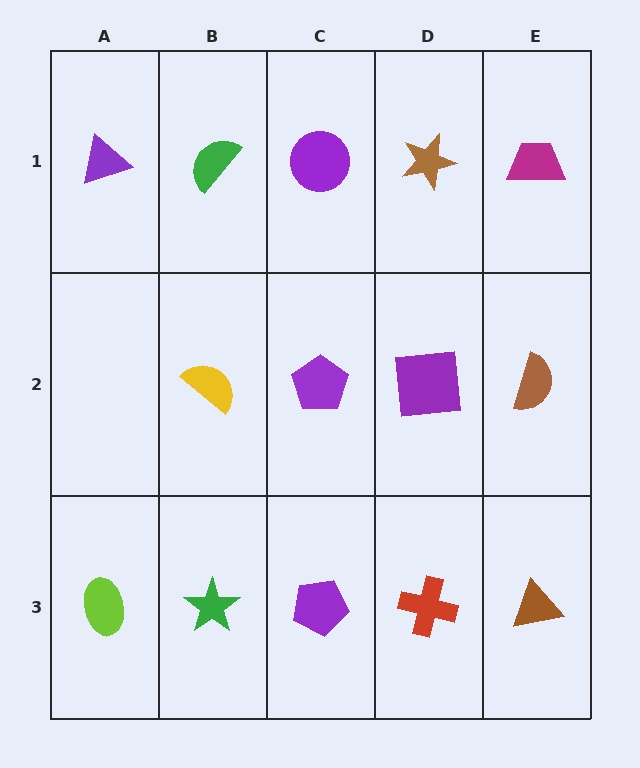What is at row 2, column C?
A purple pentagon.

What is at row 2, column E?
A brown semicircle.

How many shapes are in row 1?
5 shapes.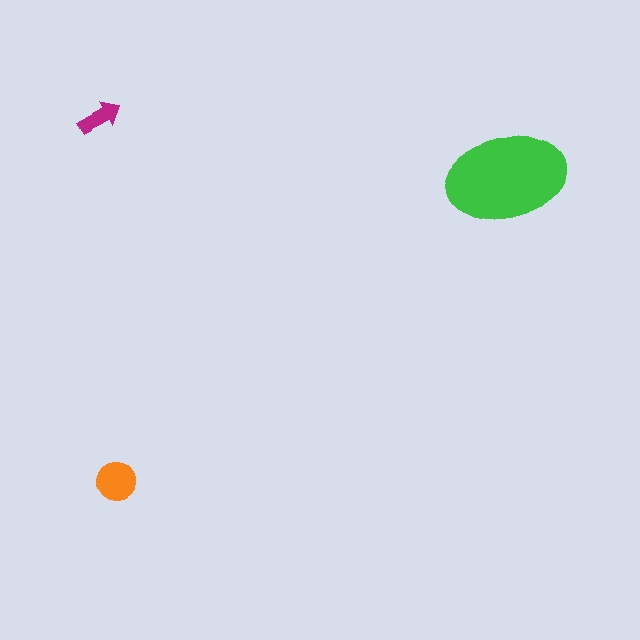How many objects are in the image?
There are 3 objects in the image.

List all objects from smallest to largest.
The magenta arrow, the orange circle, the green ellipse.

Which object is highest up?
The magenta arrow is topmost.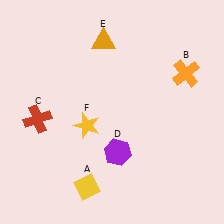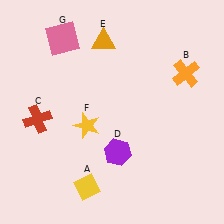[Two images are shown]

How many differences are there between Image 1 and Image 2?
There is 1 difference between the two images.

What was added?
A pink square (G) was added in Image 2.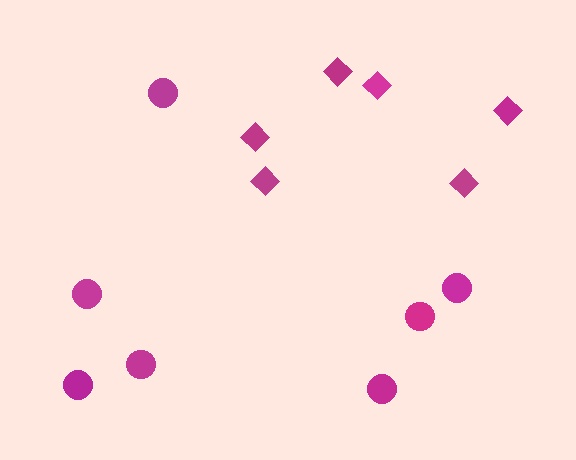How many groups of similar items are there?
There are 2 groups: one group of diamonds (6) and one group of circles (7).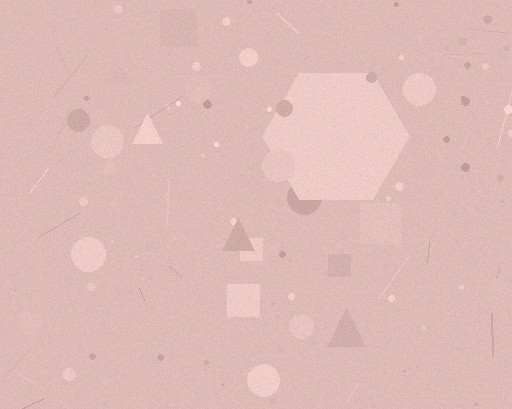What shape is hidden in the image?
A hexagon is hidden in the image.